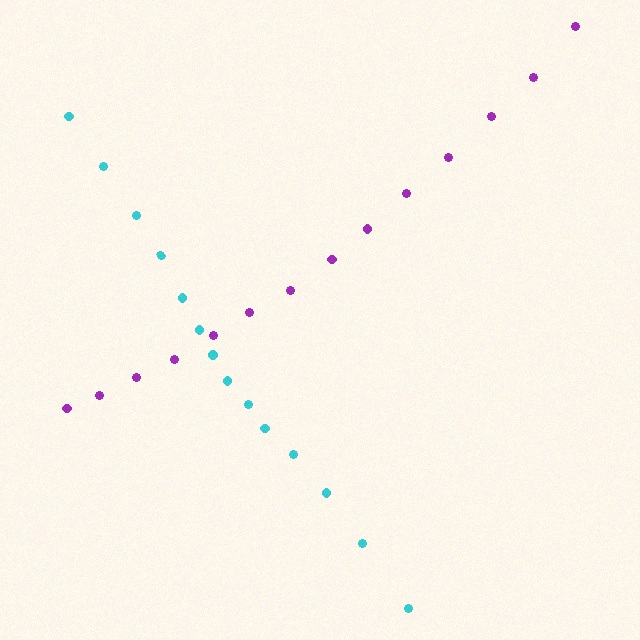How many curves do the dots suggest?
There are 2 distinct paths.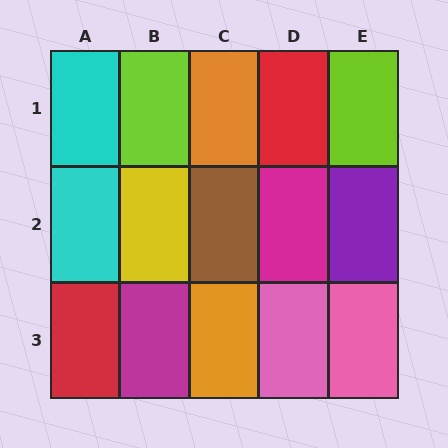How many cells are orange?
2 cells are orange.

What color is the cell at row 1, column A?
Cyan.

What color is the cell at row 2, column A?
Cyan.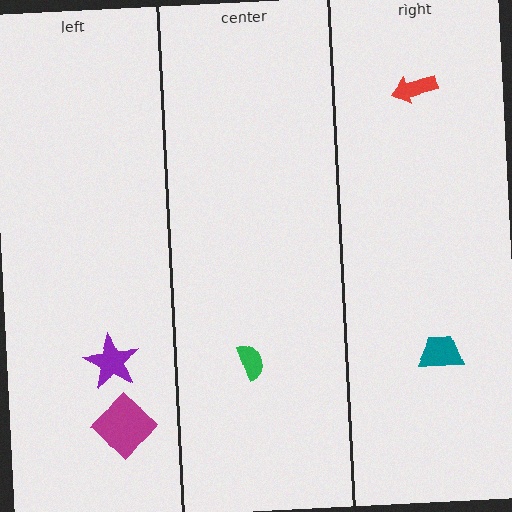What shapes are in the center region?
The green semicircle.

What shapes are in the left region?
The magenta diamond, the purple star.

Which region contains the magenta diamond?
The left region.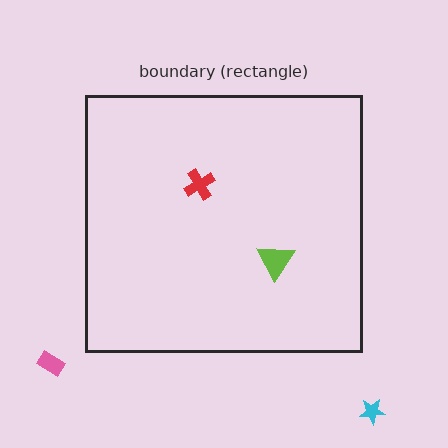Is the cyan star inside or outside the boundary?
Outside.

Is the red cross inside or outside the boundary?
Inside.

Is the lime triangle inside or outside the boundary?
Inside.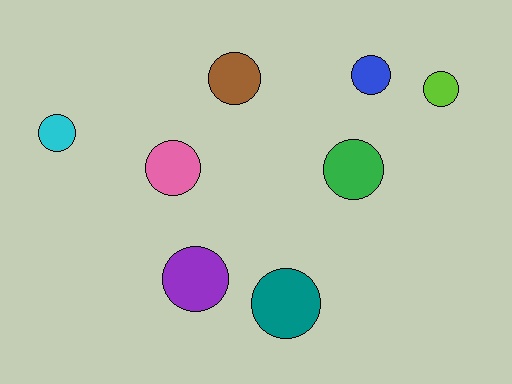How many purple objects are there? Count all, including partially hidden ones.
There is 1 purple object.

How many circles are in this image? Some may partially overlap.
There are 8 circles.